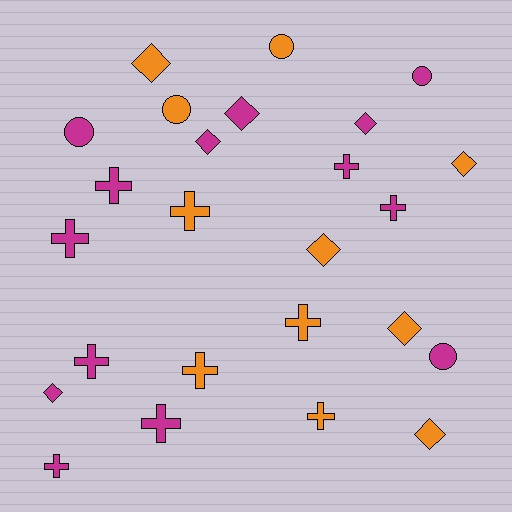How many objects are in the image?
There are 25 objects.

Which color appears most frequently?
Magenta, with 14 objects.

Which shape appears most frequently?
Cross, with 11 objects.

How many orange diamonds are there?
There are 5 orange diamonds.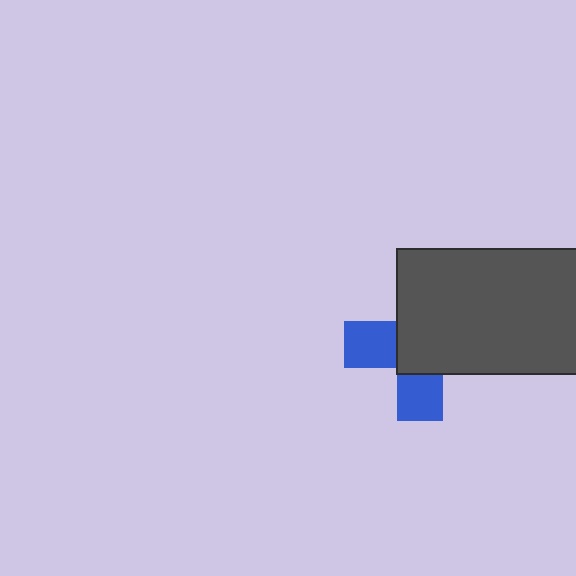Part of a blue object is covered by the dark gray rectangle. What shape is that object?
It is a cross.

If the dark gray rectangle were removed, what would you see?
You would see the complete blue cross.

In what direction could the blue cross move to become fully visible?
The blue cross could move toward the lower-left. That would shift it out from behind the dark gray rectangle entirely.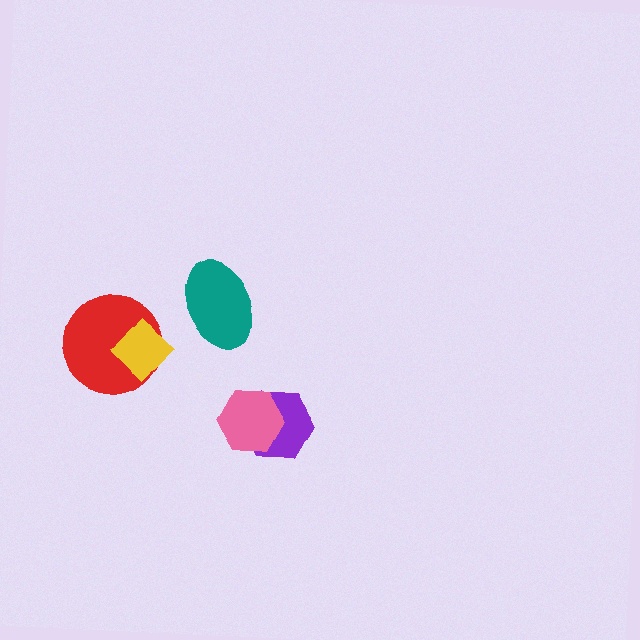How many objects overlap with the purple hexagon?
1 object overlaps with the purple hexagon.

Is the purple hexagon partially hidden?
Yes, it is partially covered by another shape.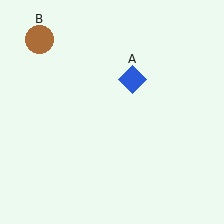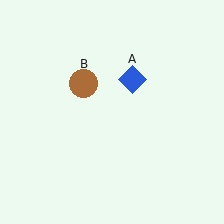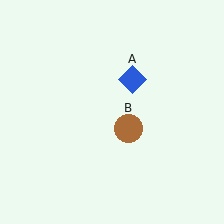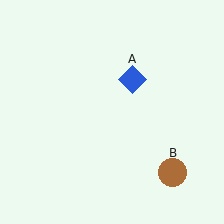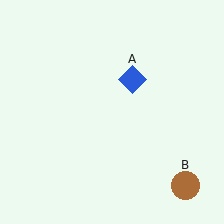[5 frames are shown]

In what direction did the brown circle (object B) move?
The brown circle (object B) moved down and to the right.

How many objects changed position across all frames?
1 object changed position: brown circle (object B).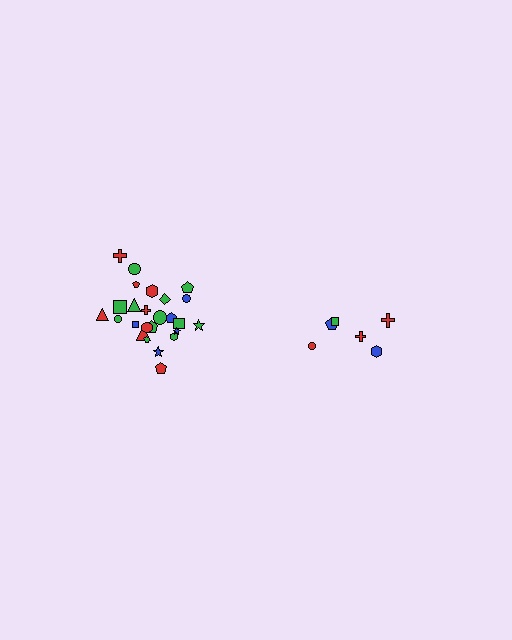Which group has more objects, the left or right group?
The left group.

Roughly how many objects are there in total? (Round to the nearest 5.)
Roughly 30 objects in total.